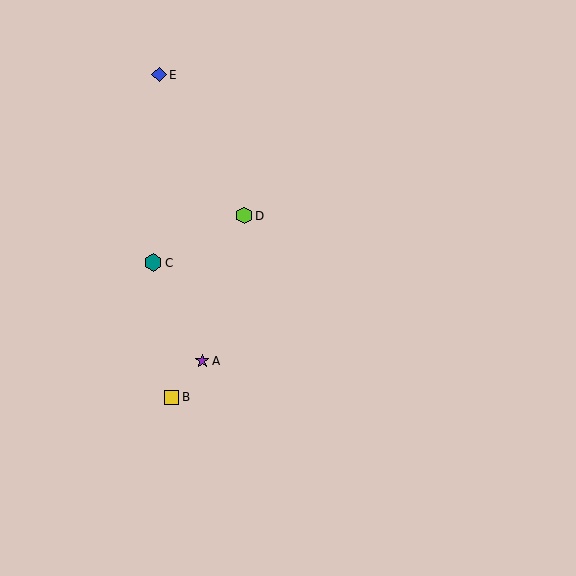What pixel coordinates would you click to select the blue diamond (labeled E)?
Click at (159, 75) to select the blue diamond E.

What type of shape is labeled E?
Shape E is a blue diamond.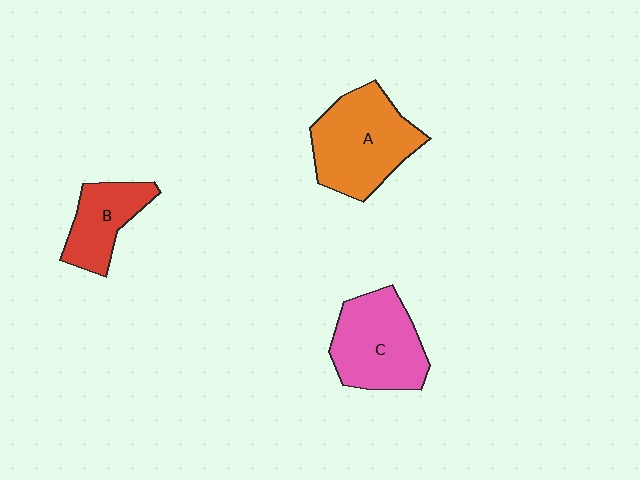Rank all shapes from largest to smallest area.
From largest to smallest: A (orange), C (pink), B (red).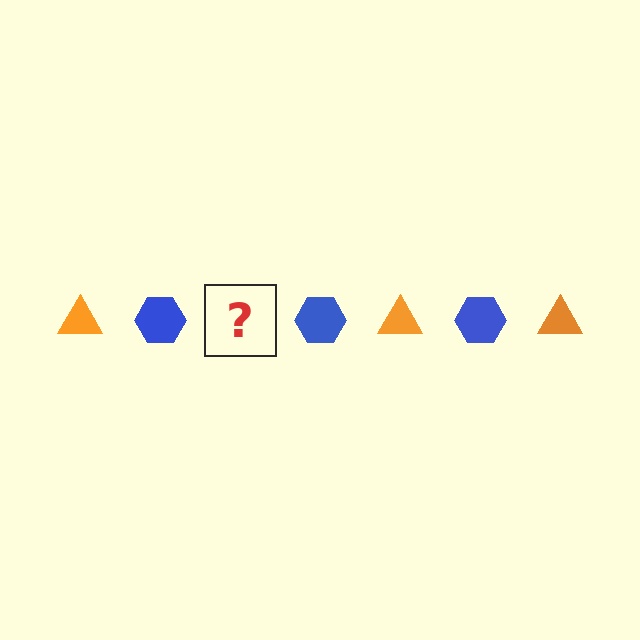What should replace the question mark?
The question mark should be replaced with an orange triangle.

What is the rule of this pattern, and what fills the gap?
The rule is that the pattern alternates between orange triangle and blue hexagon. The gap should be filled with an orange triangle.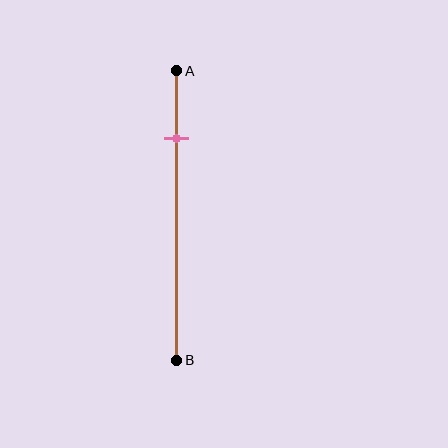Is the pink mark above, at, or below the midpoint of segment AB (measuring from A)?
The pink mark is above the midpoint of segment AB.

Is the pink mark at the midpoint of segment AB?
No, the mark is at about 25% from A, not at the 50% midpoint.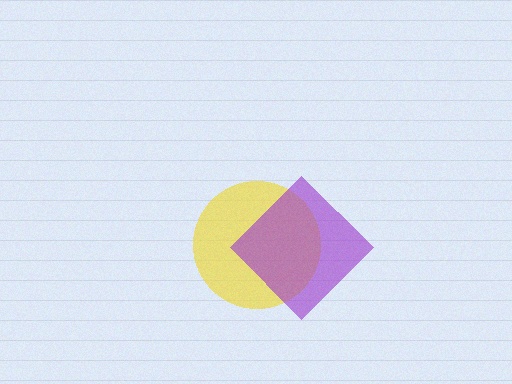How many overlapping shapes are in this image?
There are 2 overlapping shapes in the image.